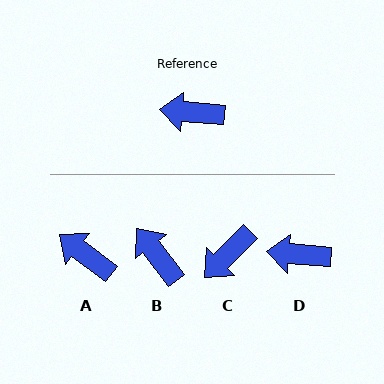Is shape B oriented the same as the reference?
No, it is off by about 48 degrees.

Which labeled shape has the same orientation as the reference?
D.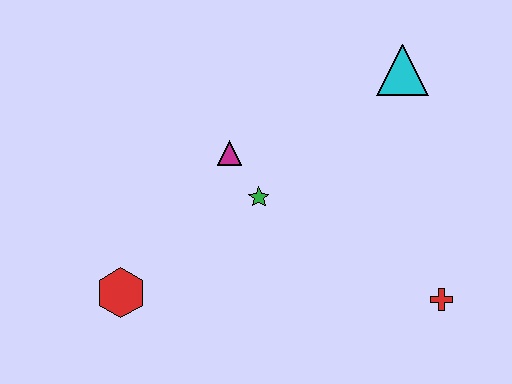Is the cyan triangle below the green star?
No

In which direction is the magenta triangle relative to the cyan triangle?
The magenta triangle is to the left of the cyan triangle.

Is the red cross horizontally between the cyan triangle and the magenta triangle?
No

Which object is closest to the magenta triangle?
The green star is closest to the magenta triangle.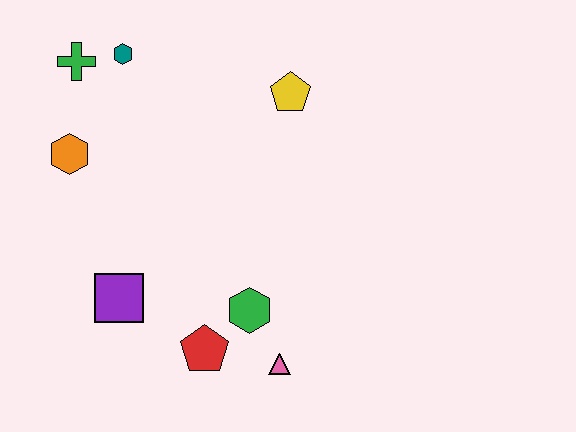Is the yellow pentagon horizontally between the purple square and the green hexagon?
No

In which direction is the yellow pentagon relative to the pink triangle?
The yellow pentagon is above the pink triangle.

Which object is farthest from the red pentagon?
The green cross is farthest from the red pentagon.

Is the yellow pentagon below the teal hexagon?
Yes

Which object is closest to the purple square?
The red pentagon is closest to the purple square.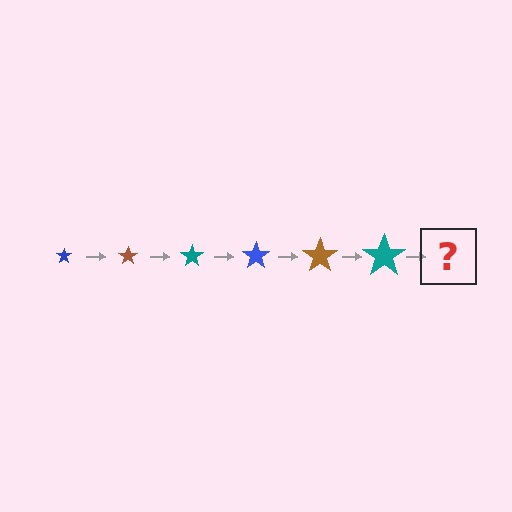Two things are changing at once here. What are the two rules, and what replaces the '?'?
The two rules are that the star grows larger each step and the color cycles through blue, brown, and teal. The '?' should be a blue star, larger than the previous one.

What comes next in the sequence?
The next element should be a blue star, larger than the previous one.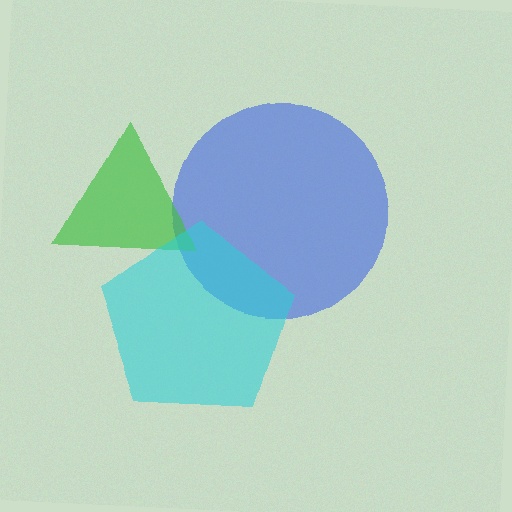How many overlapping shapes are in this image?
There are 3 overlapping shapes in the image.